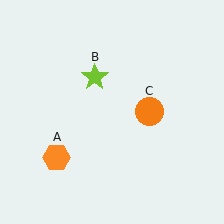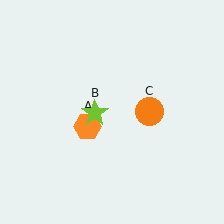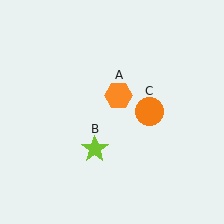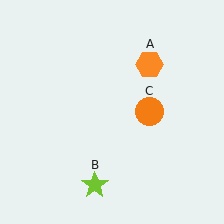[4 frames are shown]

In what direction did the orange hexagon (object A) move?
The orange hexagon (object A) moved up and to the right.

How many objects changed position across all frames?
2 objects changed position: orange hexagon (object A), lime star (object B).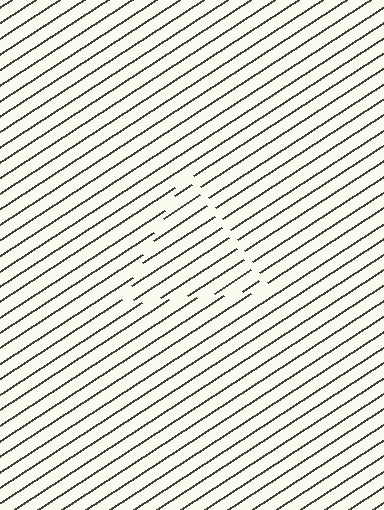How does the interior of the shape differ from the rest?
The interior of the shape contains the same grating, shifted by half a period — the contour is defined by the phase discontinuity where line-ends from the inner and outer gratings abut.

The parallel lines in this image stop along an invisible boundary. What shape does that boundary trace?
An illusory triangle. The interior of the shape contains the same grating, shifted by half a period — the contour is defined by the phase discontinuity where line-ends from the inner and outer gratings abut.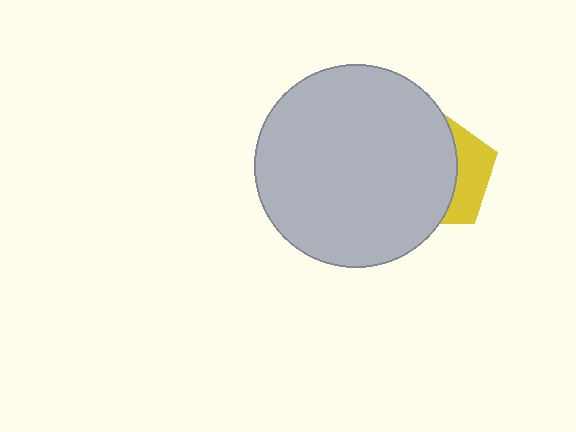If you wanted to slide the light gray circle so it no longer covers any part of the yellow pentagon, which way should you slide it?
Slide it left — that is the most direct way to separate the two shapes.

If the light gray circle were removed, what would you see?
You would see the complete yellow pentagon.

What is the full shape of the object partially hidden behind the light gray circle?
The partially hidden object is a yellow pentagon.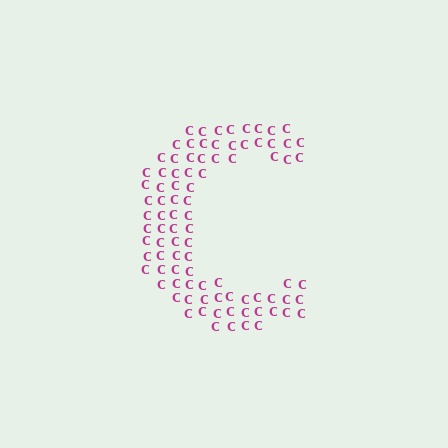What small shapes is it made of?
It is made of small letter C's.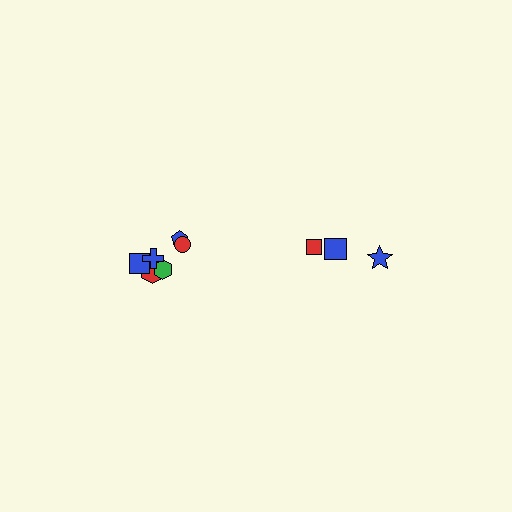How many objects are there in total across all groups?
There are 9 objects.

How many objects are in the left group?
There are 6 objects.